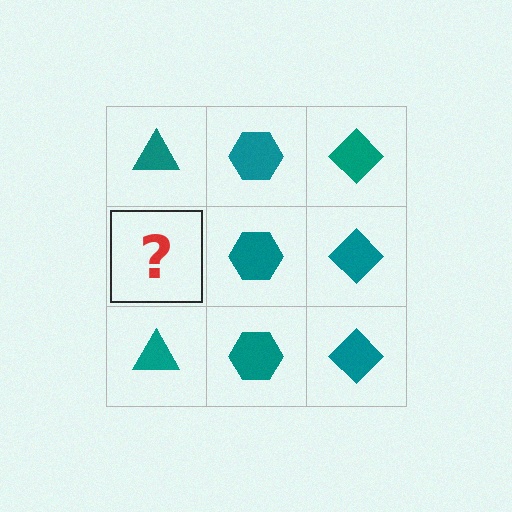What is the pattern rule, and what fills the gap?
The rule is that each column has a consistent shape. The gap should be filled with a teal triangle.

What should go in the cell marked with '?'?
The missing cell should contain a teal triangle.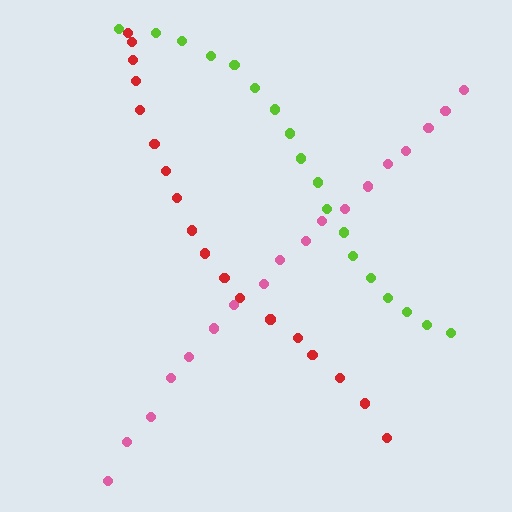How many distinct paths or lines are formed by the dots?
There are 3 distinct paths.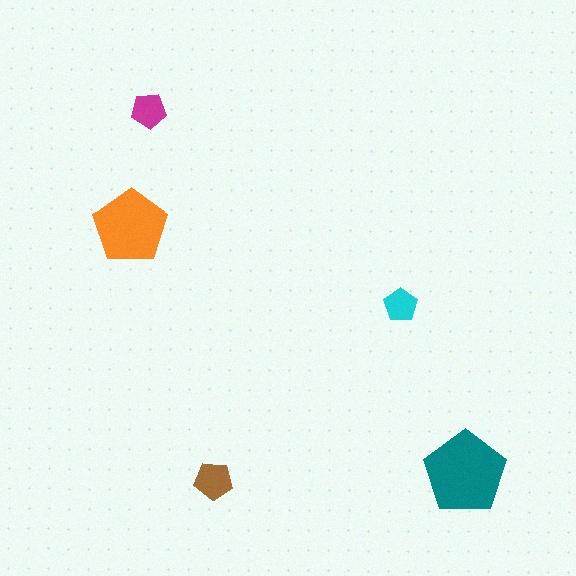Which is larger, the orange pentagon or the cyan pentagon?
The orange one.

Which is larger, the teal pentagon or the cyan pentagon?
The teal one.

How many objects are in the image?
There are 5 objects in the image.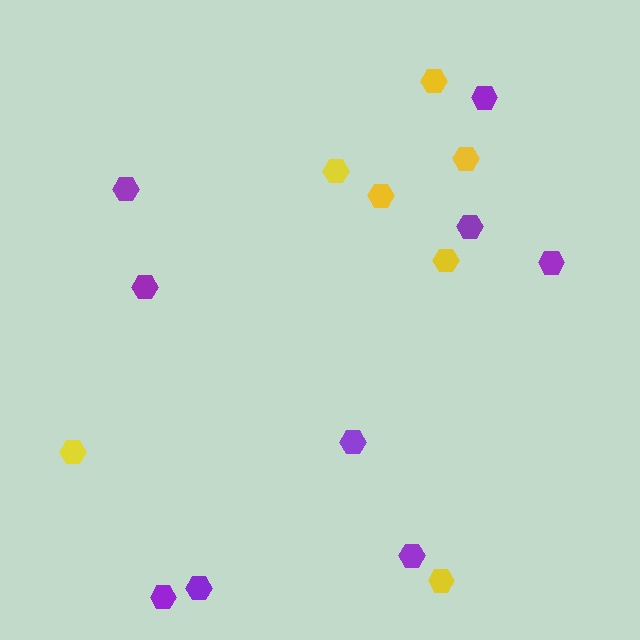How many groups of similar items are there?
There are 2 groups: one group of purple hexagons (9) and one group of yellow hexagons (7).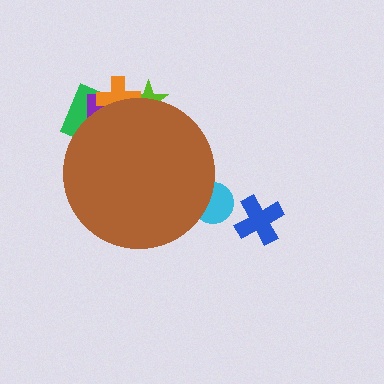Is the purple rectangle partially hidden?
Yes, the purple rectangle is partially hidden behind the brown circle.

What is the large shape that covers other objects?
A brown circle.